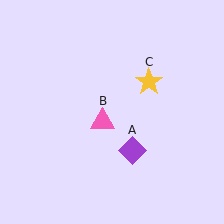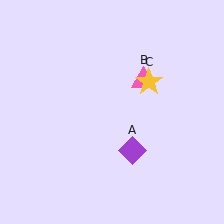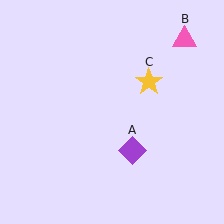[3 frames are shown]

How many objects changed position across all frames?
1 object changed position: pink triangle (object B).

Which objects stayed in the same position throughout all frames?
Purple diamond (object A) and yellow star (object C) remained stationary.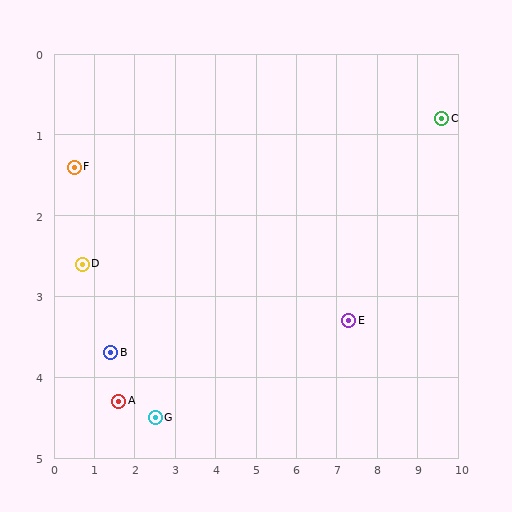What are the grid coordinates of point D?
Point D is at approximately (0.7, 2.6).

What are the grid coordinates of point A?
Point A is at approximately (1.6, 4.3).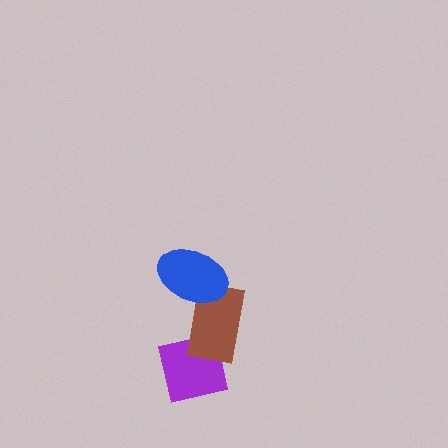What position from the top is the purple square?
The purple square is 3rd from the top.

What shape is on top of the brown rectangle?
The blue ellipse is on top of the brown rectangle.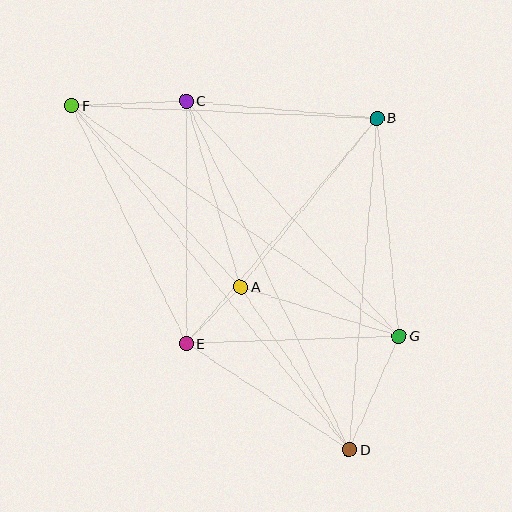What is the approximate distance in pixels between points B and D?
The distance between B and D is approximately 333 pixels.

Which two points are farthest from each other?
Points D and F are farthest from each other.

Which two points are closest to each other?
Points A and E are closest to each other.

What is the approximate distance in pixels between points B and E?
The distance between B and E is approximately 295 pixels.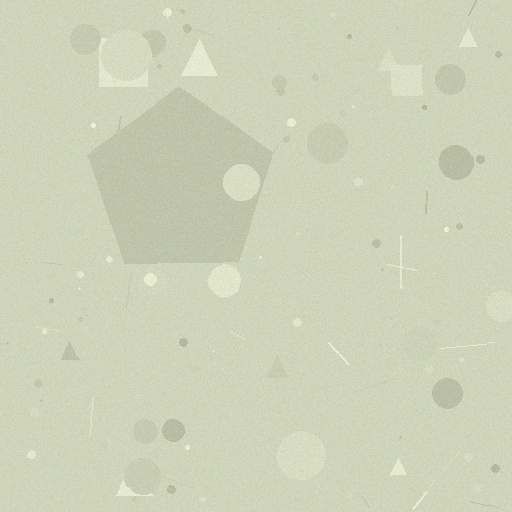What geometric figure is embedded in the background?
A pentagon is embedded in the background.